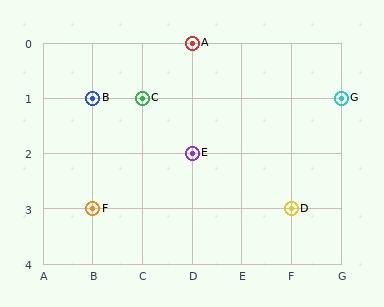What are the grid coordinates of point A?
Point A is at grid coordinates (D, 0).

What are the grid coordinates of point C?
Point C is at grid coordinates (C, 1).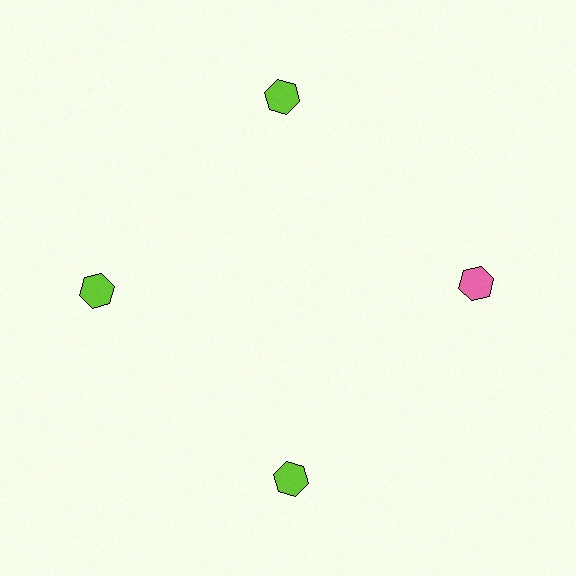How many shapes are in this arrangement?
There are 4 shapes arranged in a ring pattern.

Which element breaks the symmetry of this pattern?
The pink hexagon at roughly the 3 o'clock position breaks the symmetry. All other shapes are lime hexagons.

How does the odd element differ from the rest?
It has a different color: pink instead of lime.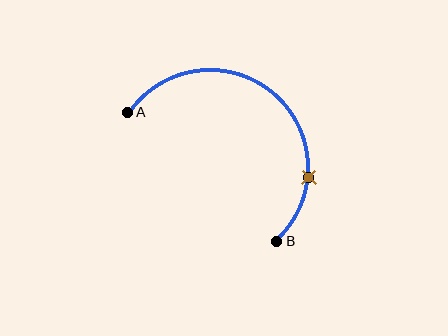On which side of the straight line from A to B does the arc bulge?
The arc bulges above and to the right of the straight line connecting A and B.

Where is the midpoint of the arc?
The arc midpoint is the point on the curve farthest from the straight line joining A and B. It sits above and to the right of that line.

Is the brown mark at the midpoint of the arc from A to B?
No. The brown mark lies on the arc but is closer to endpoint B. The arc midpoint would be at the point on the curve equidistant along the arc from both A and B.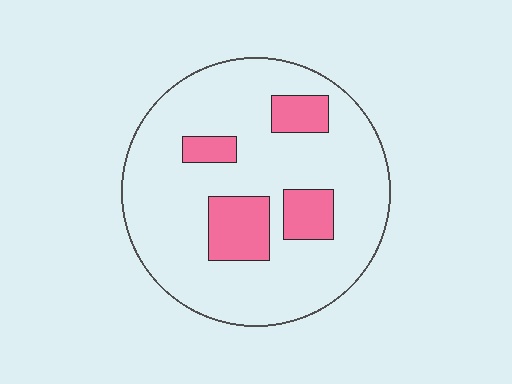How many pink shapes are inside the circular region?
4.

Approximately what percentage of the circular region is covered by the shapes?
Approximately 20%.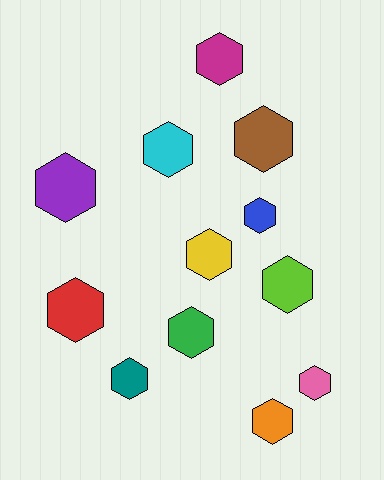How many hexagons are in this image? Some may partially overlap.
There are 12 hexagons.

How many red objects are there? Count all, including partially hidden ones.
There is 1 red object.